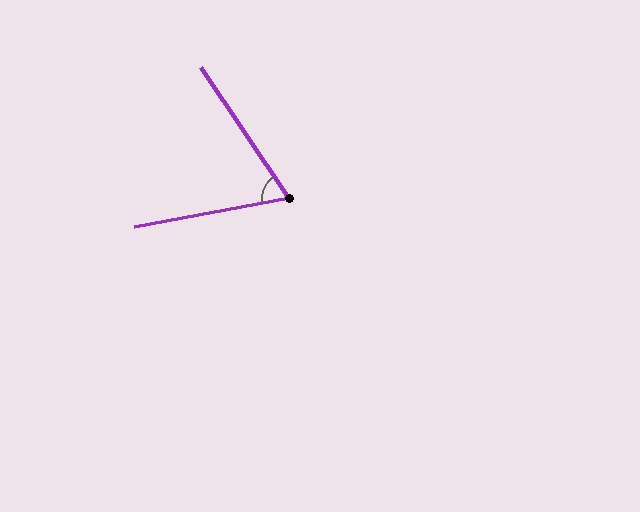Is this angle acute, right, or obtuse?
It is acute.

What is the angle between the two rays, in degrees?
Approximately 67 degrees.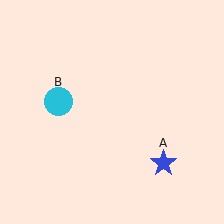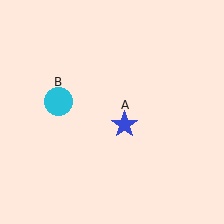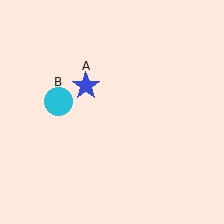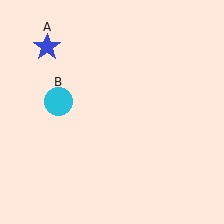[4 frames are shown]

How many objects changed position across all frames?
1 object changed position: blue star (object A).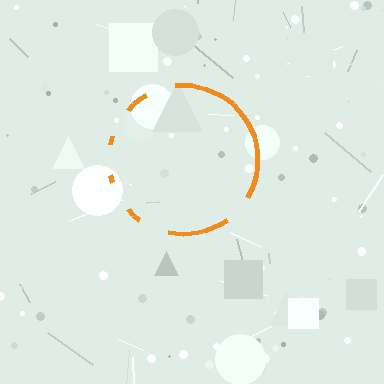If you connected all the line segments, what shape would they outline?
They would outline a circle.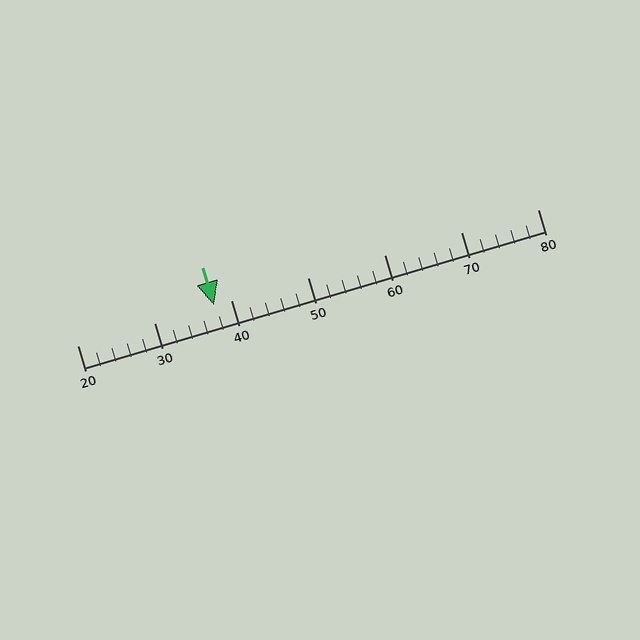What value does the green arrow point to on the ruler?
The green arrow points to approximately 38.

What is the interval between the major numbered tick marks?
The major tick marks are spaced 10 units apart.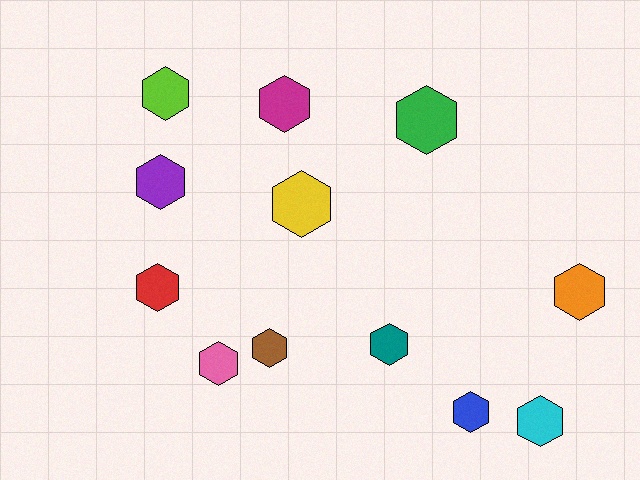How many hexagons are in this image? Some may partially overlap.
There are 12 hexagons.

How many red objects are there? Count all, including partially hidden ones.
There is 1 red object.